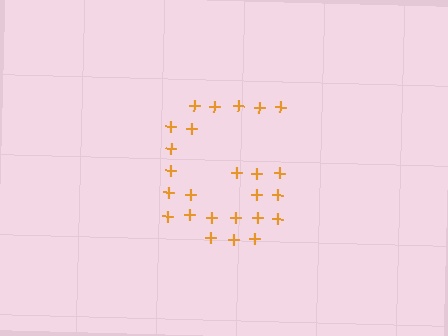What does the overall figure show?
The overall figure shows the letter G.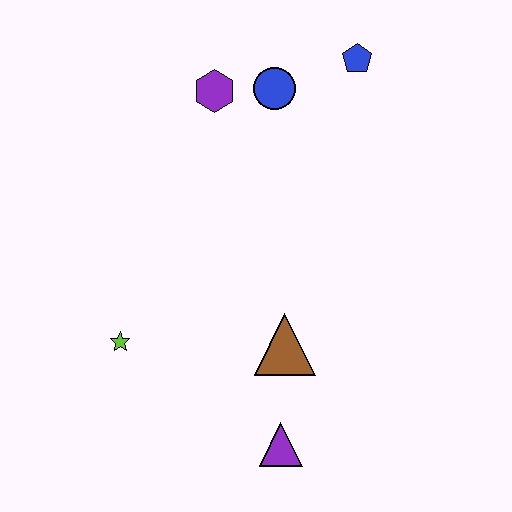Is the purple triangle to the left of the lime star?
No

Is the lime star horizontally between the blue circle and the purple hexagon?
No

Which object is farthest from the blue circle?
The purple triangle is farthest from the blue circle.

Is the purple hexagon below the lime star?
No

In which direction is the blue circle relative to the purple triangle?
The blue circle is above the purple triangle.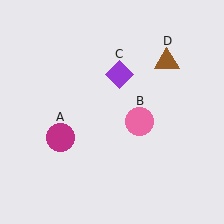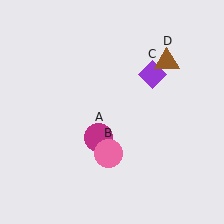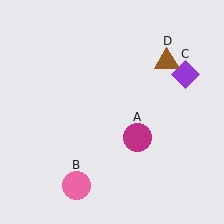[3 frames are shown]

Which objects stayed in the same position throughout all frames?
Brown triangle (object D) remained stationary.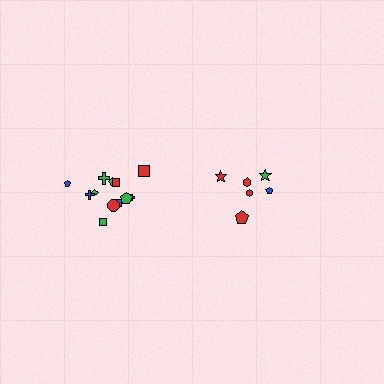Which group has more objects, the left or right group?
The left group.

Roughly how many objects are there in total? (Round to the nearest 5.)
Roughly 20 objects in total.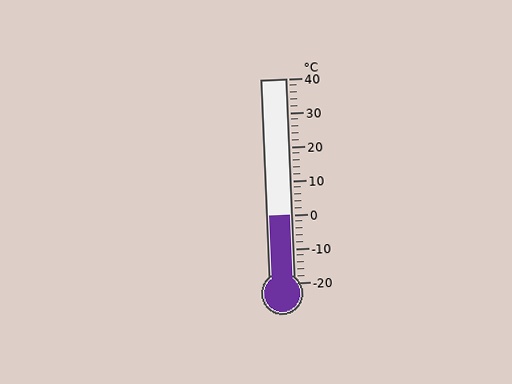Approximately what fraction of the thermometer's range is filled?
The thermometer is filled to approximately 35% of its range.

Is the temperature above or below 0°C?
The temperature is at 0°C.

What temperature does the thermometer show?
The thermometer shows approximately 0°C.